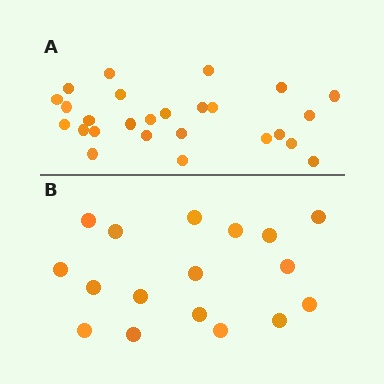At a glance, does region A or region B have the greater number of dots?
Region A (the top region) has more dots.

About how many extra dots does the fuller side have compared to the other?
Region A has roughly 8 or so more dots than region B.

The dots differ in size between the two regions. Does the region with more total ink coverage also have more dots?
No. Region B has more total ink coverage because its dots are larger, but region A actually contains more individual dots. Total area can be misleading — the number of items is what matters here.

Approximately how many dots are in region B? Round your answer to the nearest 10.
About 20 dots. (The exact count is 17, which rounds to 20.)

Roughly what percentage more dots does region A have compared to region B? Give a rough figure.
About 55% more.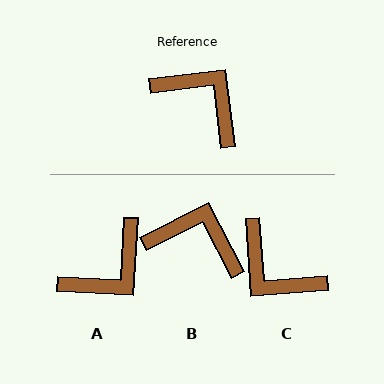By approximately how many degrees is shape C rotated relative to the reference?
Approximately 177 degrees counter-clockwise.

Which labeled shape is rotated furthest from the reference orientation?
C, about 177 degrees away.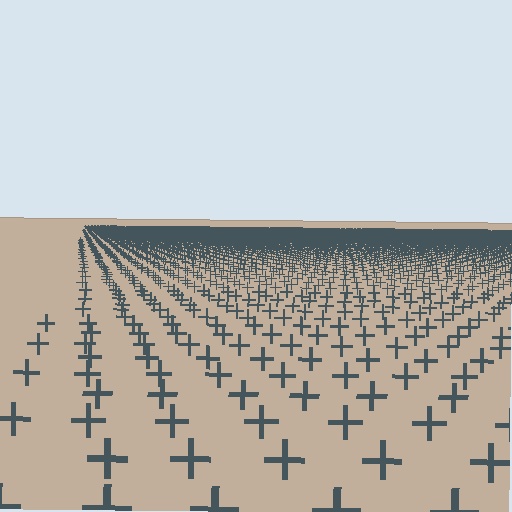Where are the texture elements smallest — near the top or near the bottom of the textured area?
Near the top.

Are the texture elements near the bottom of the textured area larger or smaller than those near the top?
Larger. Near the bottom, elements are closer to the viewer and appear at a bigger on-screen size.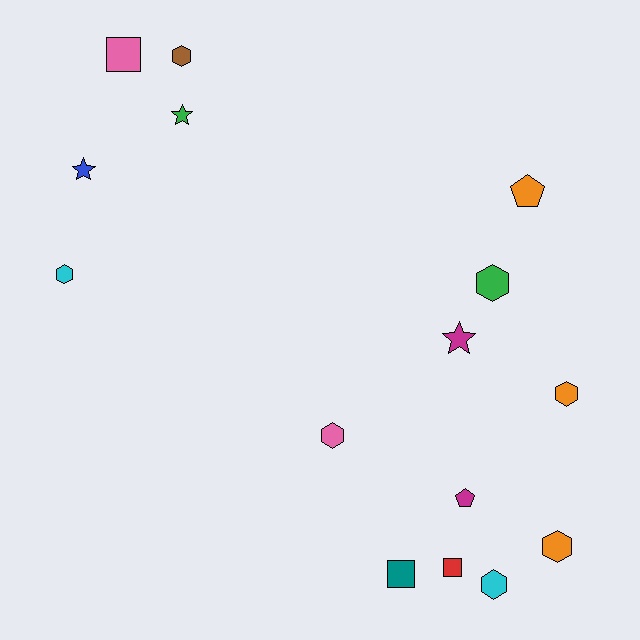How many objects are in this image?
There are 15 objects.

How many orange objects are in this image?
There are 3 orange objects.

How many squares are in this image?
There are 3 squares.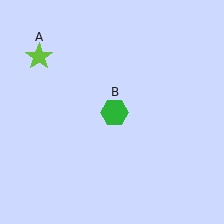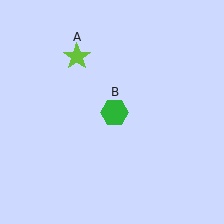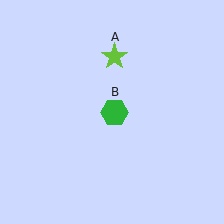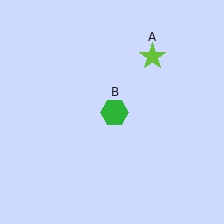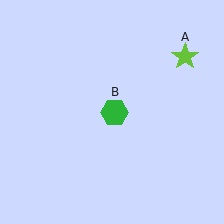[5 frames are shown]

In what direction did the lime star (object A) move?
The lime star (object A) moved right.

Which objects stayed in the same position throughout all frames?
Green hexagon (object B) remained stationary.